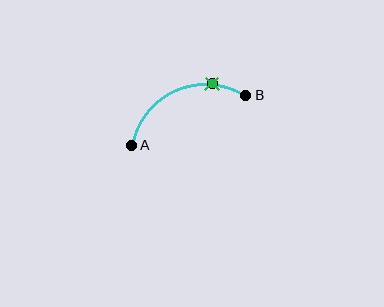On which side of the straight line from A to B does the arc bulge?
The arc bulges above the straight line connecting A and B.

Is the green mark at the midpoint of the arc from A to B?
No. The green mark lies on the arc but is closer to endpoint B. The arc midpoint would be at the point on the curve equidistant along the arc from both A and B.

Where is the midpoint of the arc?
The arc midpoint is the point on the curve farthest from the straight line joining A and B. It sits above that line.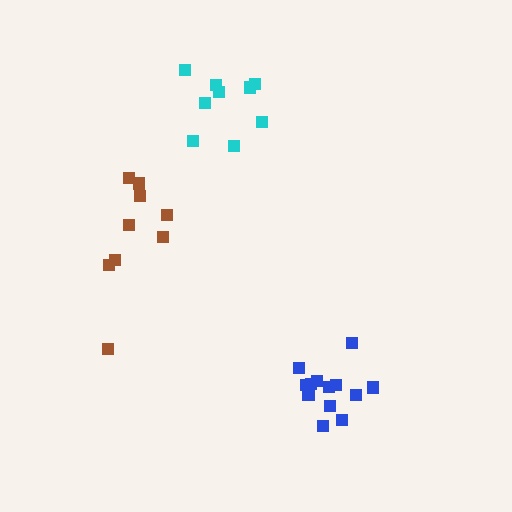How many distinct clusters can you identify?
There are 3 distinct clusters.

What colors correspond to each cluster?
The clusters are colored: blue, cyan, brown.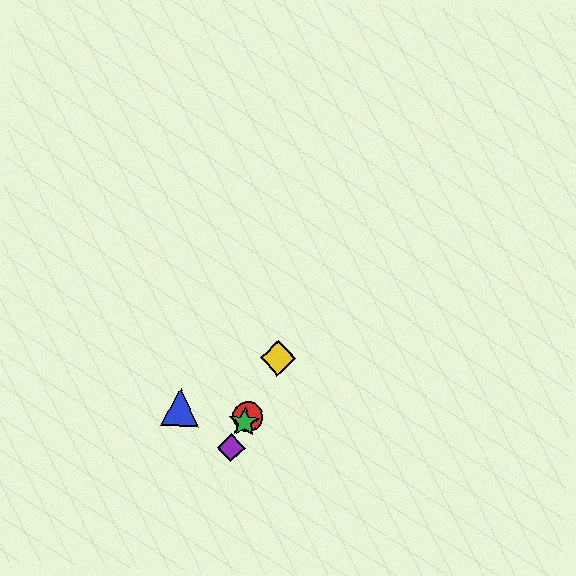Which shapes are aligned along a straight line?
The red circle, the green star, the yellow diamond, the purple diamond are aligned along a straight line.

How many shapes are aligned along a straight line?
4 shapes (the red circle, the green star, the yellow diamond, the purple diamond) are aligned along a straight line.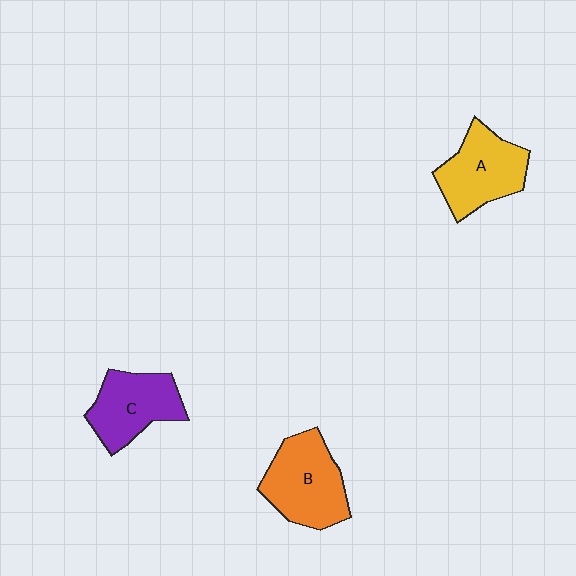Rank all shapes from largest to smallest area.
From largest to smallest: B (orange), A (yellow), C (purple).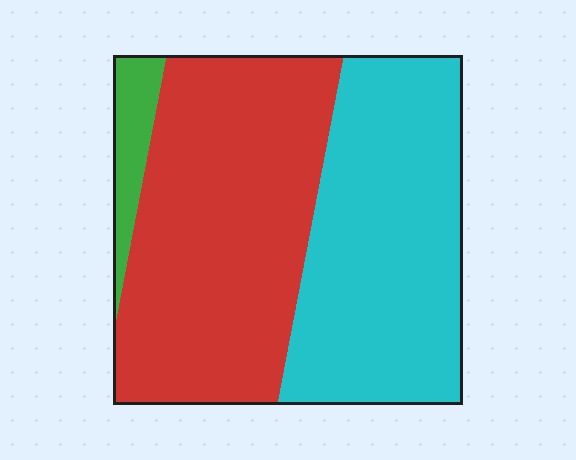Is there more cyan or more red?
Red.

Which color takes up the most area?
Red, at roughly 50%.